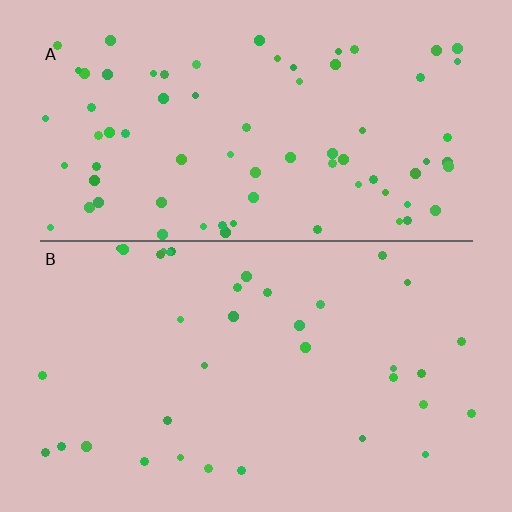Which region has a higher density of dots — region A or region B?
A (the top).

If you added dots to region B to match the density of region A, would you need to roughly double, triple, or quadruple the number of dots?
Approximately double.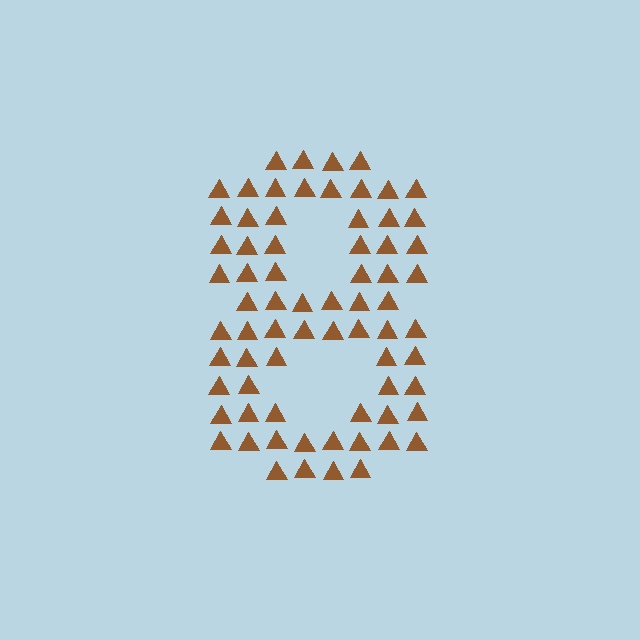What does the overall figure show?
The overall figure shows the digit 8.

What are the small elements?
The small elements are triangles.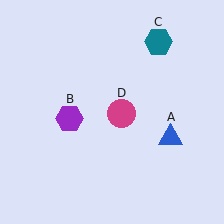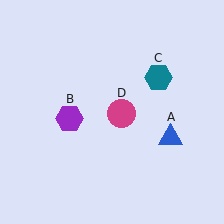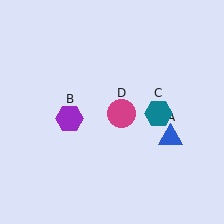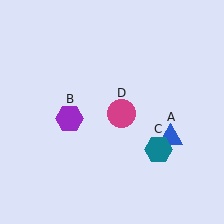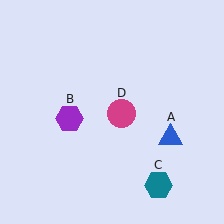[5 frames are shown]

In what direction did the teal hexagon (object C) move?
The teal hexagon (object C) moved down.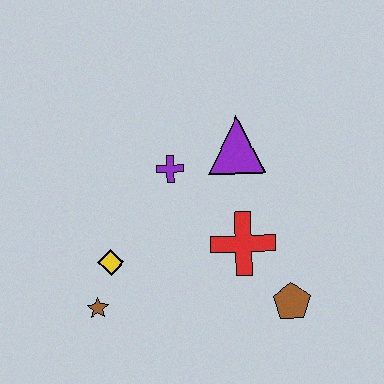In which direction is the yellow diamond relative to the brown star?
The yellow diamond is above the brown star.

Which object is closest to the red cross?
The brown pentagon is closest to the red cross.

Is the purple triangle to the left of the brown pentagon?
Yes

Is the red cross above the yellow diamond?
Yes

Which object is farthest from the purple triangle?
The brown star is farthest from the purple triangle.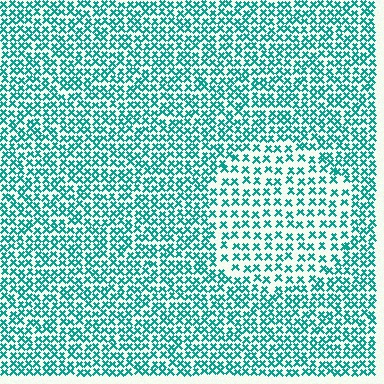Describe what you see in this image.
The image contains small teal elements arranged at two different densities. A circle-shaped region is visible where the elements are less densely packed than the surrounding area.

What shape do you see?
I see a circle.